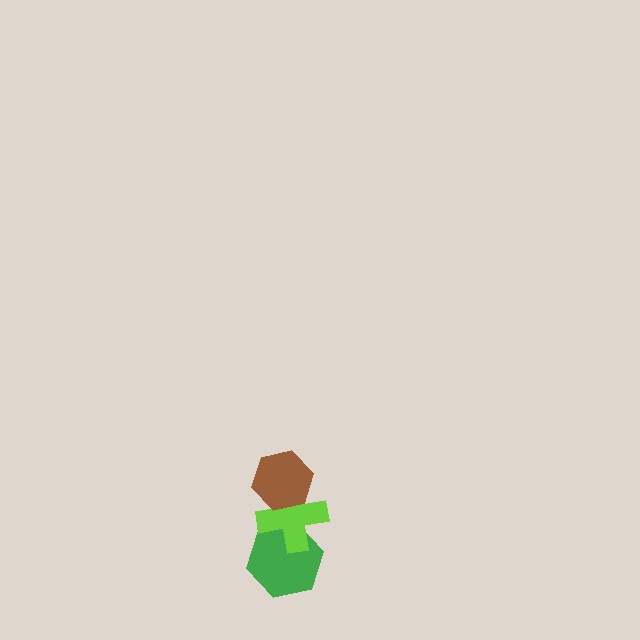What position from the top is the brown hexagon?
The brown hexagon is 1st from the top.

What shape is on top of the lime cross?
The brown hexagon is on top of the lime cross.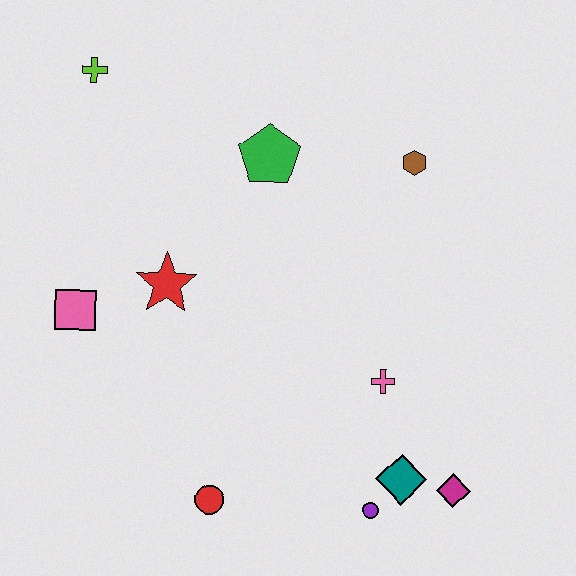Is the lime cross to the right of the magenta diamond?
No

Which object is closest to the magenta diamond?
The teal diamond is closest to the magenta diamond.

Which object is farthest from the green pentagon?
The magenta diamond is farthest from the green pentagon.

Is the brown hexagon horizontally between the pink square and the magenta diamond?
Yes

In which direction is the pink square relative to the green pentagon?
The pink square is to the left of the green pentagon.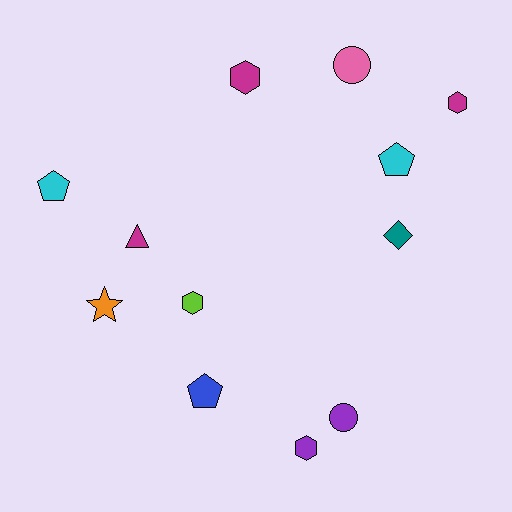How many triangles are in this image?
There is 1 triangle.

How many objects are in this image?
There are 12 objects.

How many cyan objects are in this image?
There are 2 cyan objects.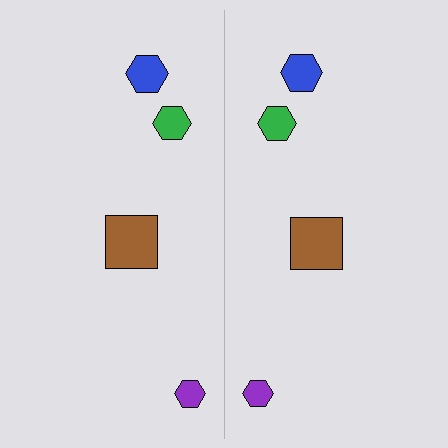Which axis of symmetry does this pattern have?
The pattern has a vertical axis of symmetry running through the center of the image.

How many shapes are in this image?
There are 8 shapes in this image.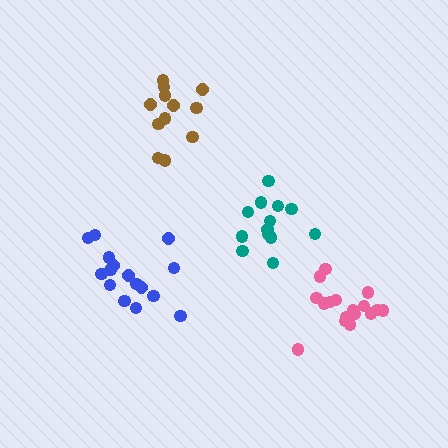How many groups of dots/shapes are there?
There are 4 groups.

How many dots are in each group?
Group 1: 12 dots, Group 2: 16 dots, Group 3: 17 dots, Group 4: 13 dots (58 total).